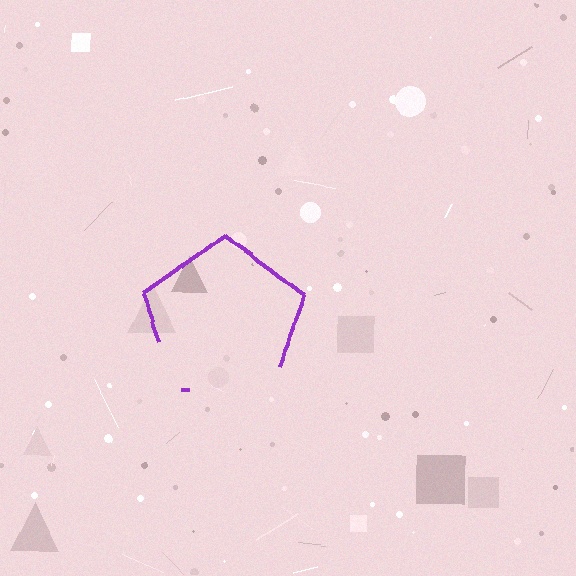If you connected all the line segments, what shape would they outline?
They would outline a pentagon.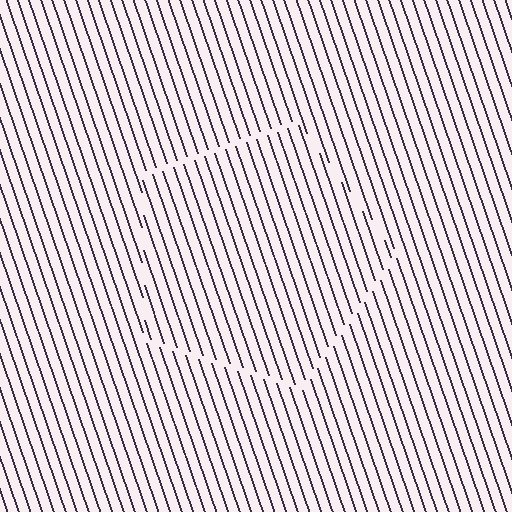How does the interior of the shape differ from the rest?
The interior of the shape contains the same grating, shifted by half a period — the contour is defined by the phase discontinuity where line-ends from the inner and outer gratings abut.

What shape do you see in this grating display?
An illusory pentagon. The interior of the shape contains the same grating, shifted by half a period — the contour is defined by the phase discontinuity where line-ends from the inner and outer gratings abut.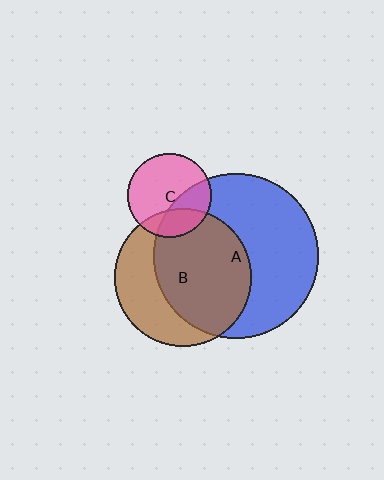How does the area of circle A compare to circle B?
Approximately 1.4 times.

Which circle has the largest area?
Circle A (blue).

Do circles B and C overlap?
Yes.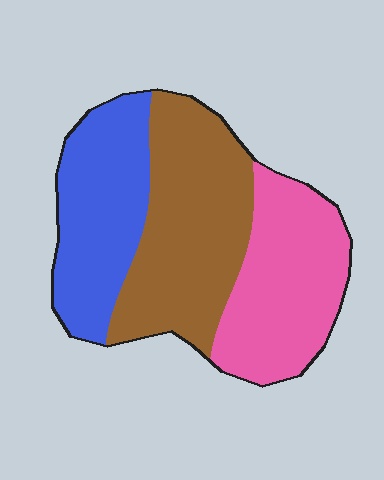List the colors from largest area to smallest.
From largest to smallest: brown, pink, blue.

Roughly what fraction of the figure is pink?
Pink takes up between a quarter and a half of the figure.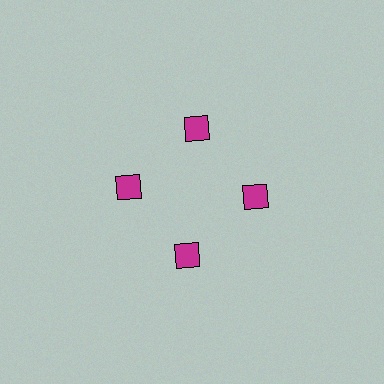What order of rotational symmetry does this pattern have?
This pattern has 4-fold rotational symmetry.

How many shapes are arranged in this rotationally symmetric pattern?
There are 4 shapes, arranged in 4 groups of 1.